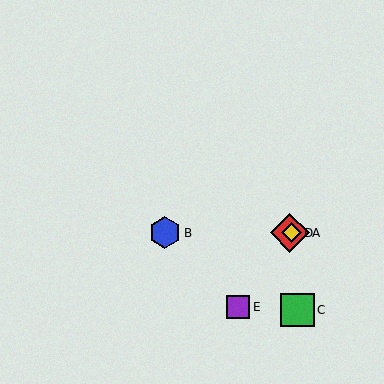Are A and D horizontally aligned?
Yes, both are at y≈233.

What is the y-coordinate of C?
Object C is at y≈310.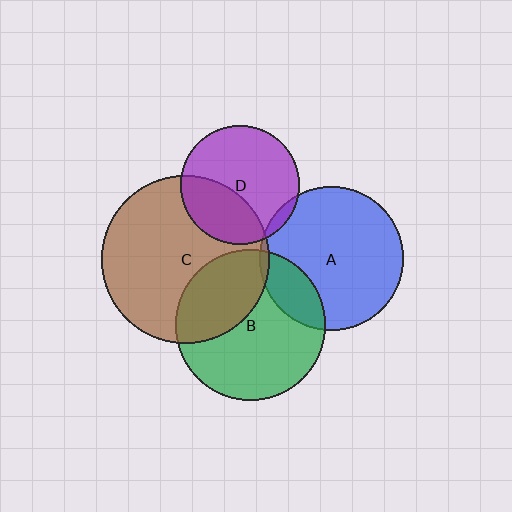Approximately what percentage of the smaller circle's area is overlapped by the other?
Approximately 5%.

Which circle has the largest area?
Circle C (brown).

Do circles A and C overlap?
Yes.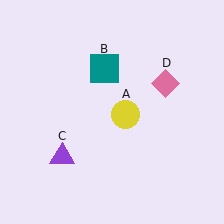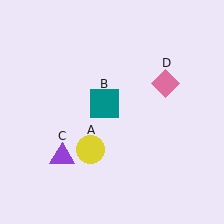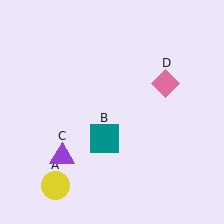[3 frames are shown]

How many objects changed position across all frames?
2 objects changed position: yellow circle (object A), teal square (object B).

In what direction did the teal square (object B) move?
The teal square (object B) moved down.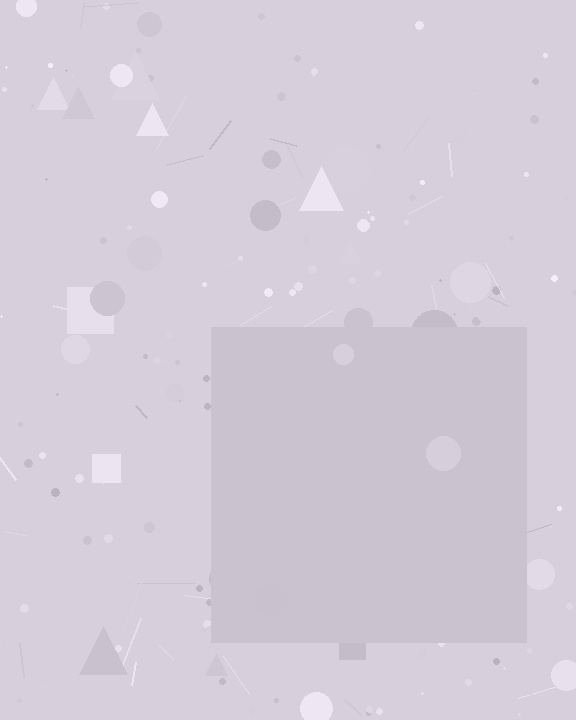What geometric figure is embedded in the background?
A square is embedded in the background.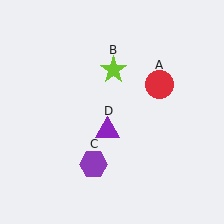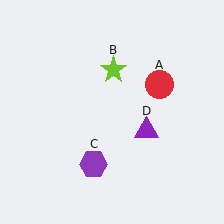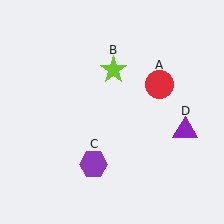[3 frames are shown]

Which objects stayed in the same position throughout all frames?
Red circle (object A) and lime star (object B) and purple hexagon (object C) remained stationary.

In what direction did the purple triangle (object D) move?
The purple triangle (object D) moved right.